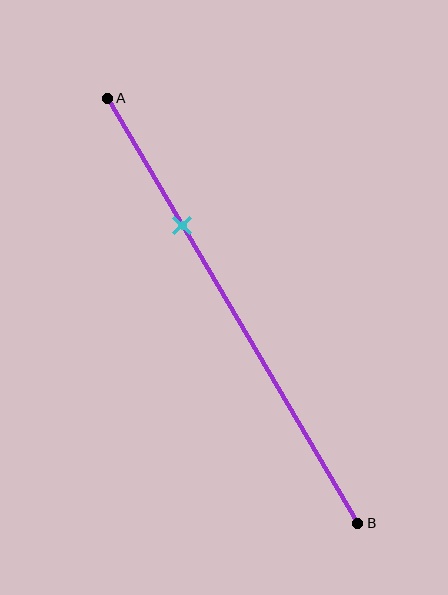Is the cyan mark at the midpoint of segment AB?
No, the mark is at about 30% from A, not at the 50% midpoint.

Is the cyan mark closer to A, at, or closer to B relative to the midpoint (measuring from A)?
The cyan mark is closer to point A than the midpoint of segment AB.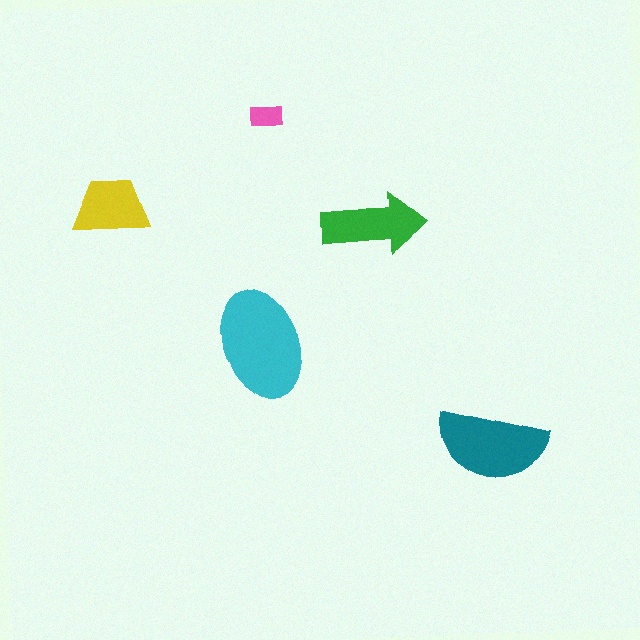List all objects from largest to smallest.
The cyan ellipse, the teal semicircle, the green arrow, the yellow trapezoid, the pink rectangle.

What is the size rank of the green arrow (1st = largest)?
3rd.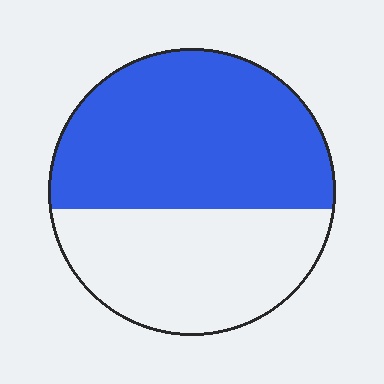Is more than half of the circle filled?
Yes.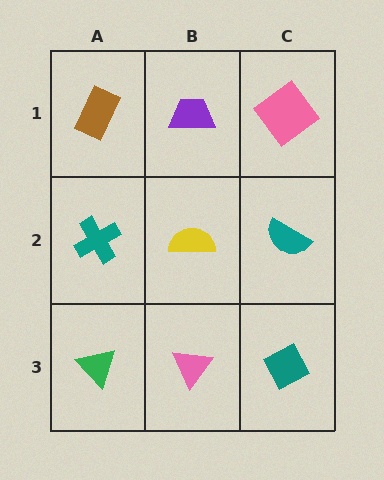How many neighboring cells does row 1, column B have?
3.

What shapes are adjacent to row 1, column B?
A yellow semicircle (row 2, column B), a brown rectangle (row 1, column A), a pink diamond (row 1, column C).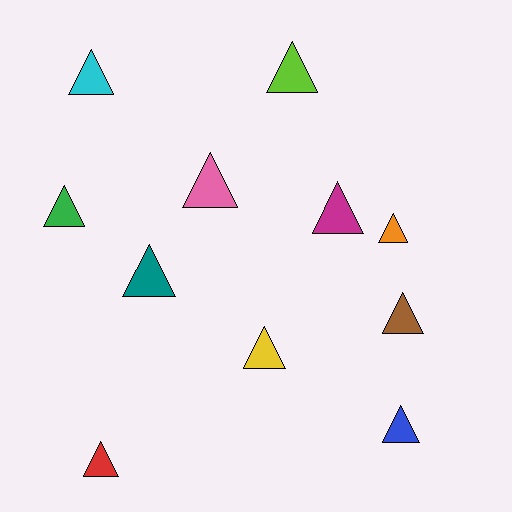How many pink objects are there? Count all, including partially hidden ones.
There is 1 pink object.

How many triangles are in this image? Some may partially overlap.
There are 11 triangles.